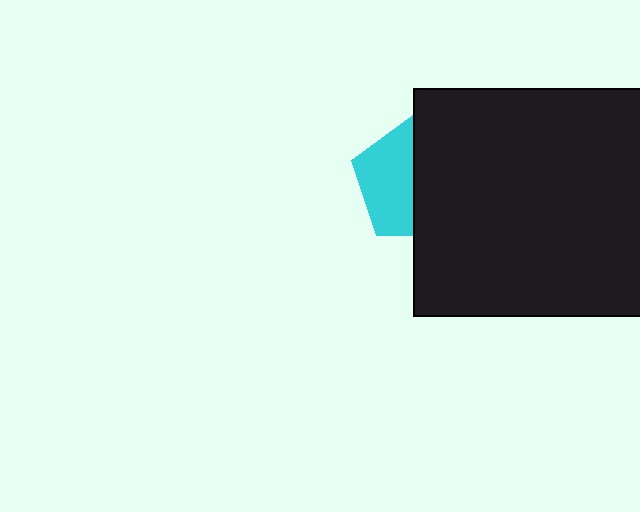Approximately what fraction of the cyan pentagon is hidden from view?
Roughly 52% of the cyan pentagon is hidden behind the black square.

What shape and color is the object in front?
The object in front is a black square.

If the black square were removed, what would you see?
You would see the complete cyan pentagon.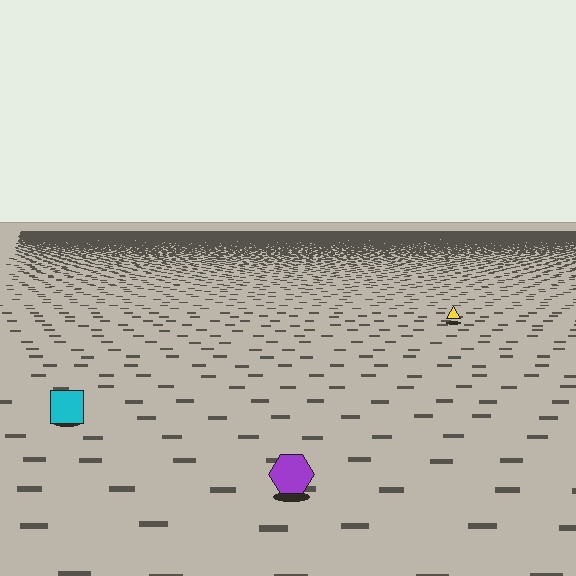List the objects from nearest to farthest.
From nearest to farthest: the purple hexagon, the cyan square, the yellow triangle.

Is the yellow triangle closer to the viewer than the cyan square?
No. The cyan square is closer — you can tell from the texture gradient: the ground texture is coarser near it.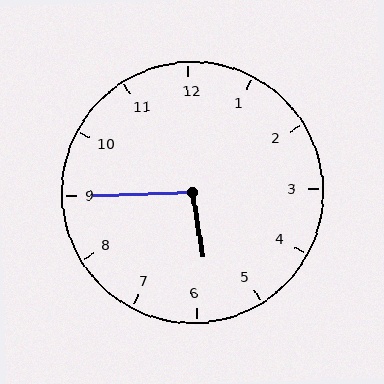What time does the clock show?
5:45.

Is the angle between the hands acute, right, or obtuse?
It is obtuse.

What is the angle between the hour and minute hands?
Approximately 98 degrees.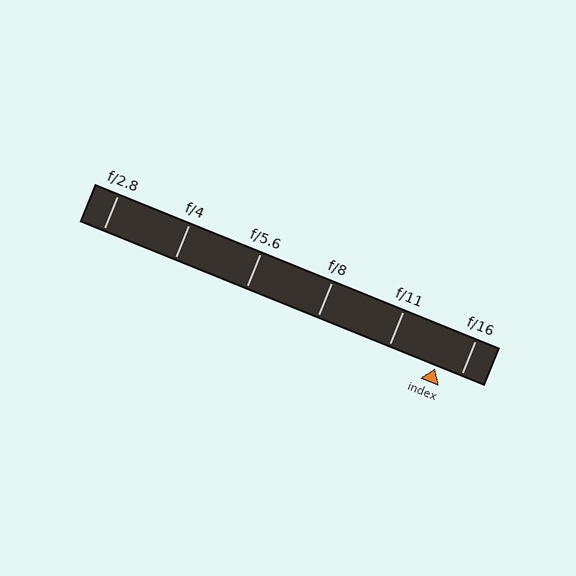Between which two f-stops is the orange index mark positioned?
The index mark is between f/11 and f/16.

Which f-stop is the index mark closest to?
The index mark is closest to f/16.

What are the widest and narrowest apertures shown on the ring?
The widest aperture shown is f/2.8 and the narrowest is f/16.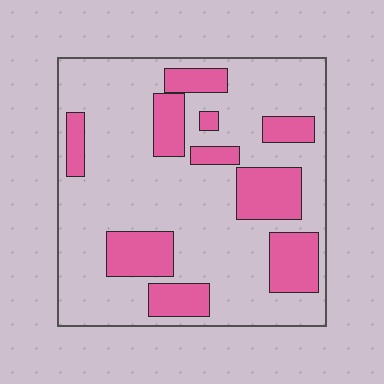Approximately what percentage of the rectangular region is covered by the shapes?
Approximately 25%.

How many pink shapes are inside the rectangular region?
10.